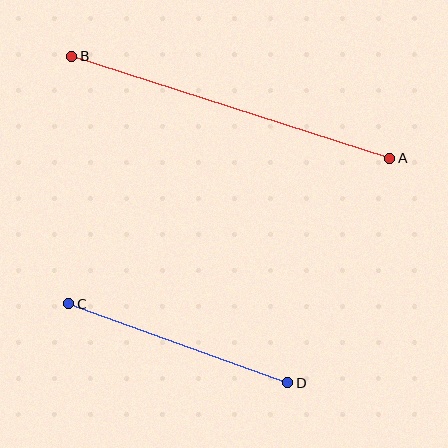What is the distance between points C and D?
The distance is approximately 233 pixels.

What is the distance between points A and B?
The distance is approximately 334 pixels.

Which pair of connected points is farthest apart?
Points A and B are farthest apart.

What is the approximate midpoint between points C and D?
The midpoint is at approximately (178, 343) pixels.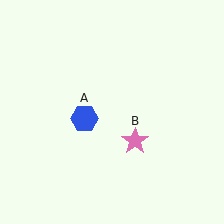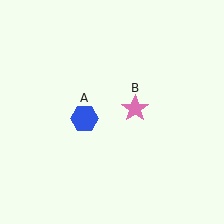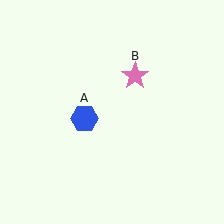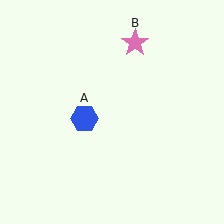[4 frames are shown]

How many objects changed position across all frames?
1 object changed position: pink star (object B).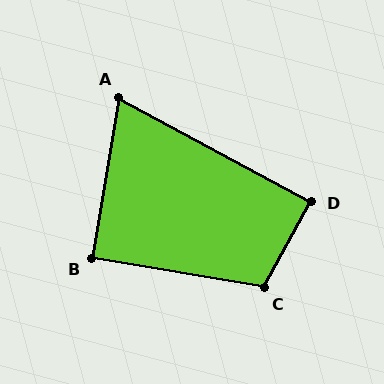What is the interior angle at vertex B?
Approximately 90 degrees (approximately right).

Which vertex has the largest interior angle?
C, at approximately 109 degrees.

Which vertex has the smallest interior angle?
A, at approximately 71 degrees.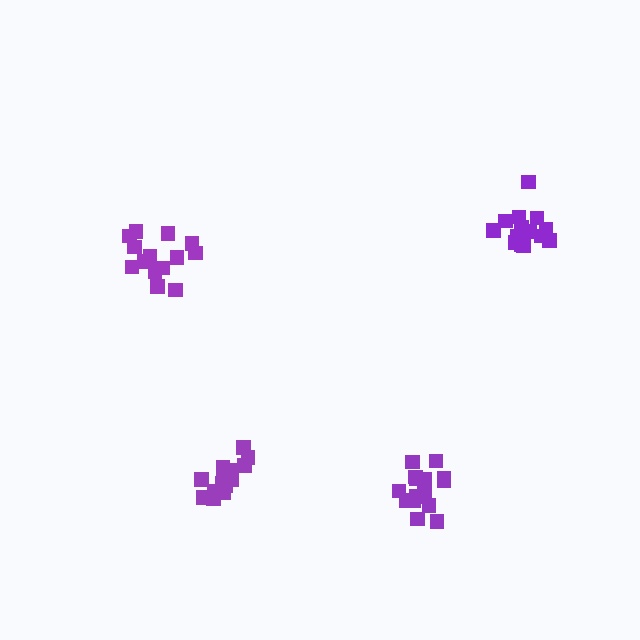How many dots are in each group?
Group 1: 15 dots, Group 2: 16 dots, Group 3: 14 dots, Group 4: 16 dots (61 total).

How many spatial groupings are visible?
There are 4 spatial groupings.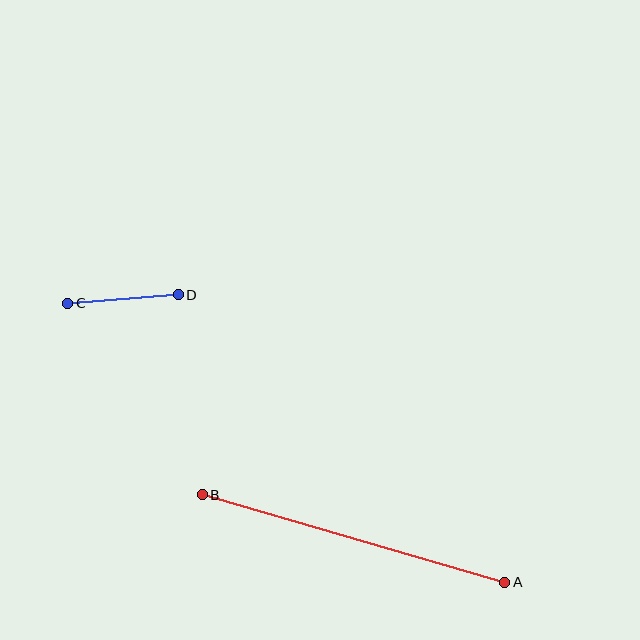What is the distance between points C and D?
The distance is approximately 111 pixels.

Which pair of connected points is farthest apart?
Points A and B are farthest apart.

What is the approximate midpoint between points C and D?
The midpoint is at approximately (123, 299) pixels.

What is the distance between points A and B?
The distance is approximately 315 pixels.